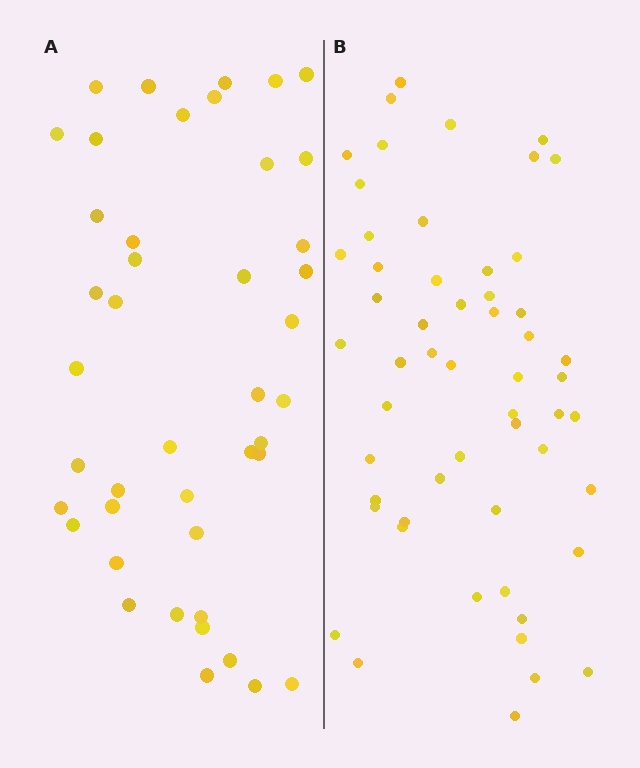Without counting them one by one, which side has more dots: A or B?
Region B (the right region) has more dots.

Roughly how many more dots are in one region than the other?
Region B has roughly 12 or so more dots than region A.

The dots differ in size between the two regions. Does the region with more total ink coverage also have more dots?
No. Region A has more total ink coverage because its dots are larger, but region B actually contains more individual dots. Total area can be misleading — the number of items is what matters here.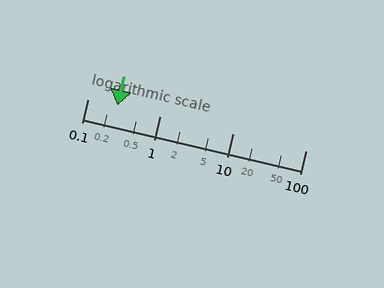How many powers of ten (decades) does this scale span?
The scale spans 3 decades, from 0.1 to 100.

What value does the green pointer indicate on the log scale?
The pointer indicates approximately 0.26.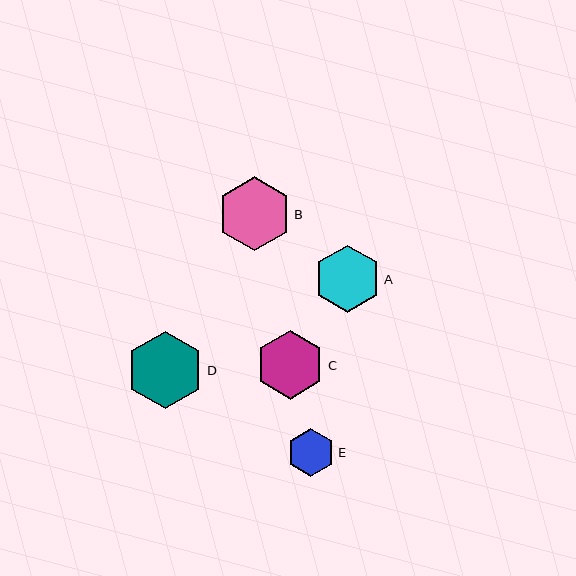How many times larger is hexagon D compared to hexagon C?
Hexagon D is approximately 1.1 times the size of hexagon C.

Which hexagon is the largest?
Hexagon D is the largest with a size of approximately 77 pixels.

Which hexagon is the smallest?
Hexagon E is the smallest with a size of approximately 48 pixels.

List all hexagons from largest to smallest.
From largest to smallest: D, B, C, A, E.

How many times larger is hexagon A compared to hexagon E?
Hexagon A is approximately 1.4 times the size of hexagon E.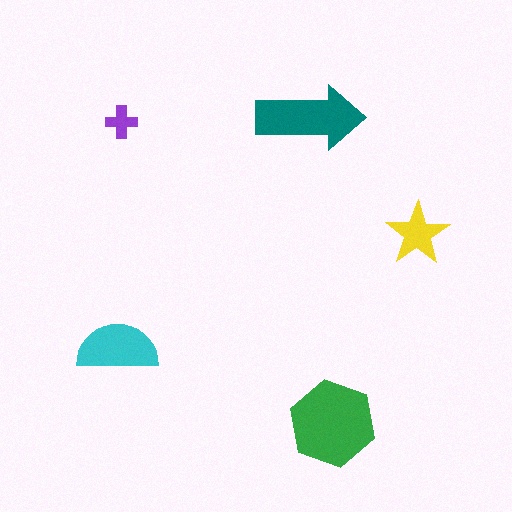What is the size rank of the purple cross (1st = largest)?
5th.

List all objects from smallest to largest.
The purple cross, the yellow star, the cyan semicircle, the teal arrow, the green hexagon.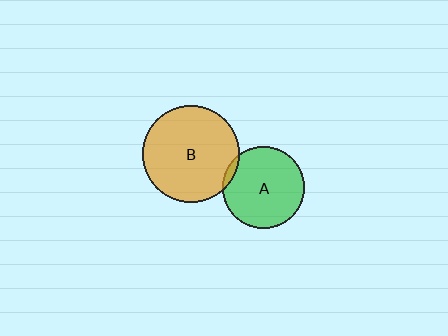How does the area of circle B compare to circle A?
Approximately 1.4 times.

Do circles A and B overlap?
Yes.